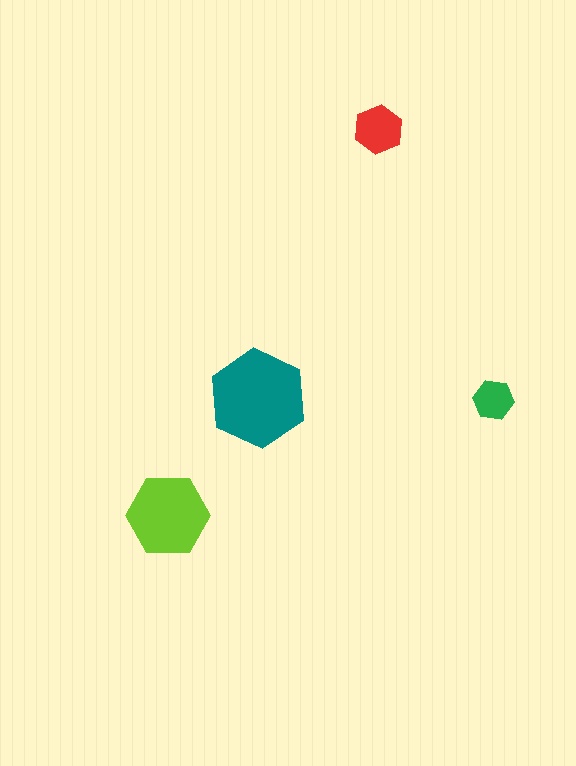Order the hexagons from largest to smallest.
the teal one, the lime one, the red one, the green one.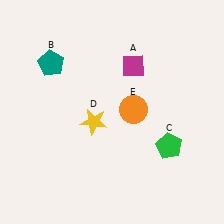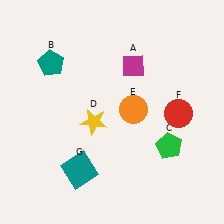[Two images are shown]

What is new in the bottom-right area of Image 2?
A red circle (F) was added in the bottom-right area of Image 2.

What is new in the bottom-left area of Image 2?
A teal square (G) was added in the bottom-left area of Image 2.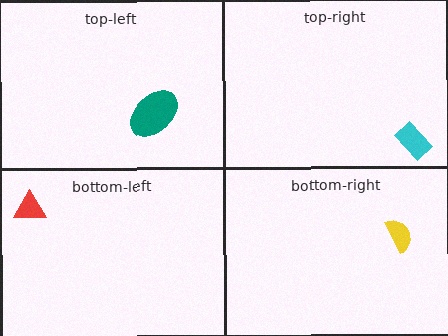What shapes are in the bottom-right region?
The yellow semicircle.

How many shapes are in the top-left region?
1.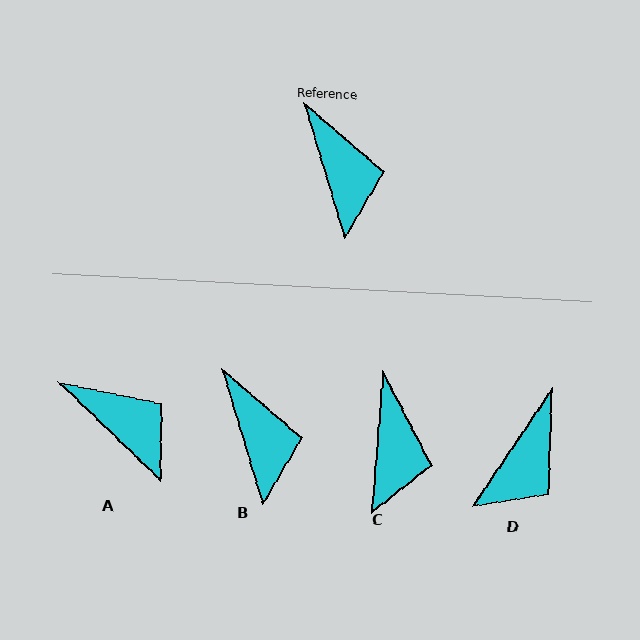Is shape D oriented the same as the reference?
No, it is off by about 51 degrees.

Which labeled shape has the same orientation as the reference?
B.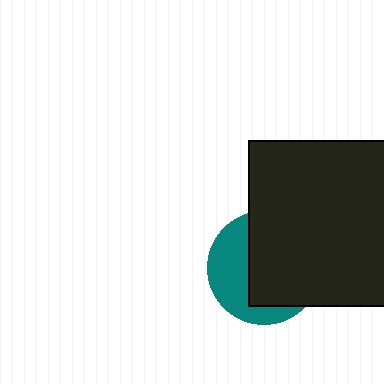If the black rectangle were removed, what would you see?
You would see the complete teal circle.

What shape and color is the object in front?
The object in front is a black rectangle.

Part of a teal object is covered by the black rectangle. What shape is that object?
It is a circle.